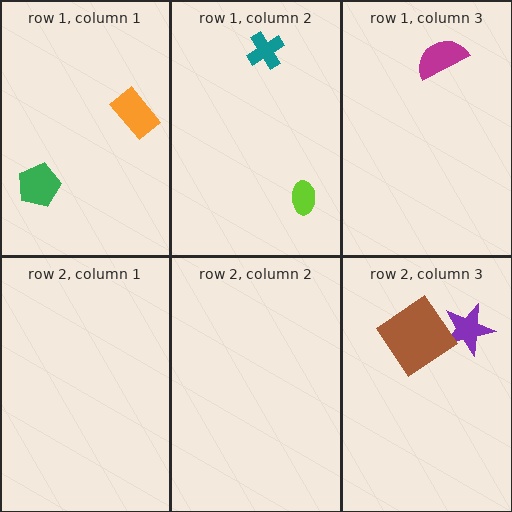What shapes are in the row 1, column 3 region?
The magenta semicircle.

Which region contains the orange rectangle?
The row 1, column 1 region.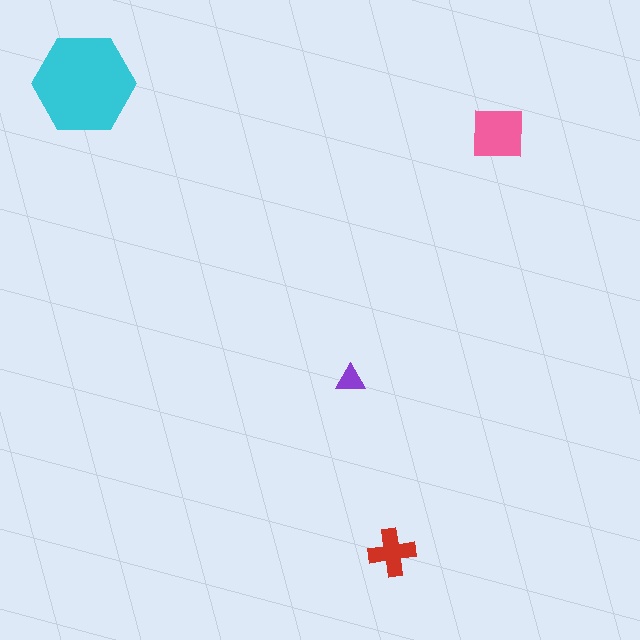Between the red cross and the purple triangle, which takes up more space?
The red cross.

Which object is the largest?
The cyan hexagon.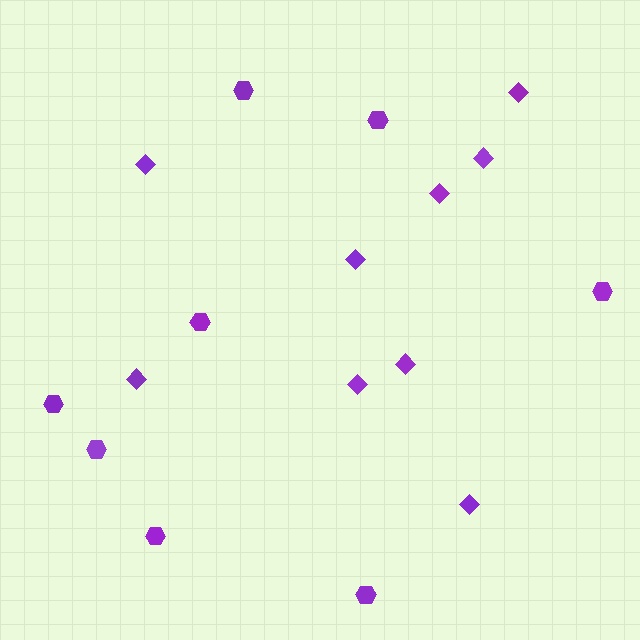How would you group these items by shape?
There are 2 groups: one group of hexagons (8) and one group of diamonds (9).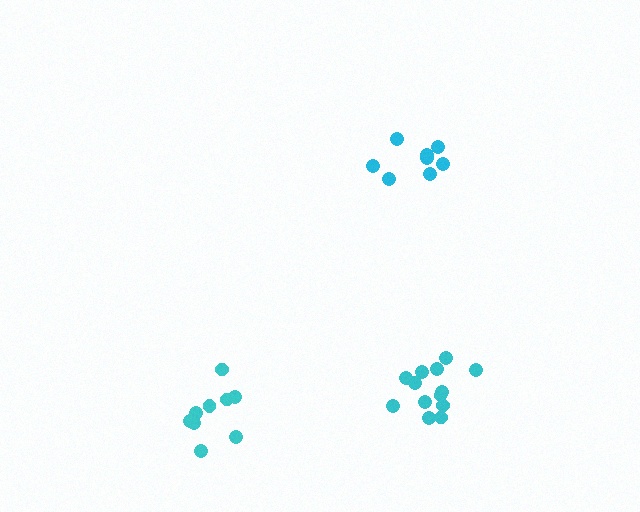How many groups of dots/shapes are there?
There are 3 groups.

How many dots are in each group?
Group 1: 8 dots, Group 2: 13 dots, Group 3: 9 dots (30 total).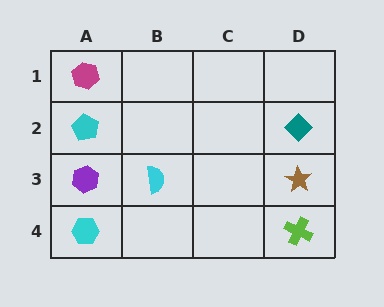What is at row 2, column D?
A teal diamond.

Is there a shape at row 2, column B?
No, that cell is empty.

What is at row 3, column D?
A brown star.